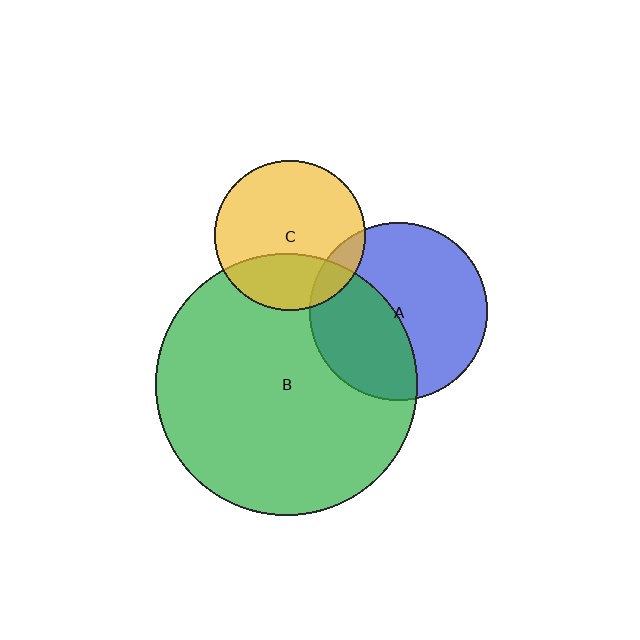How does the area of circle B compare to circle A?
Approximately 2.2 times.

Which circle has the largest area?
Circle B (green).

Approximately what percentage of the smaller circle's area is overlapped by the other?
Approximately 10%.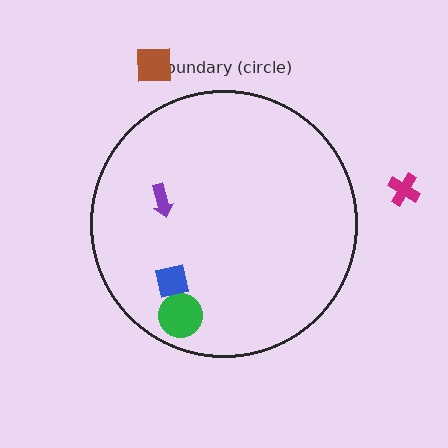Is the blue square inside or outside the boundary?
Inside.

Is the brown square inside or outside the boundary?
Outside.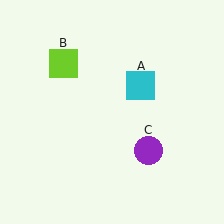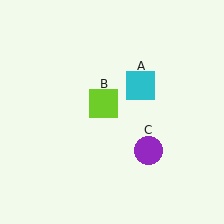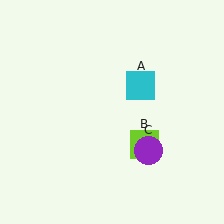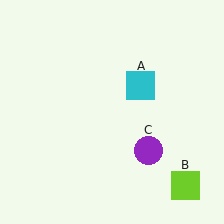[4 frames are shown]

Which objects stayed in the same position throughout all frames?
Cyan square (object A) and purple circle (object C) remained stationary.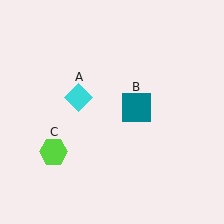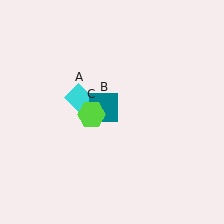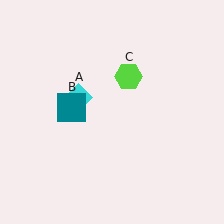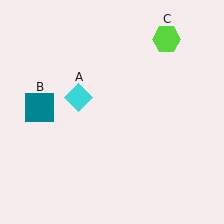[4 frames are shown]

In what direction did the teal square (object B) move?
The teal square (object B) moved left.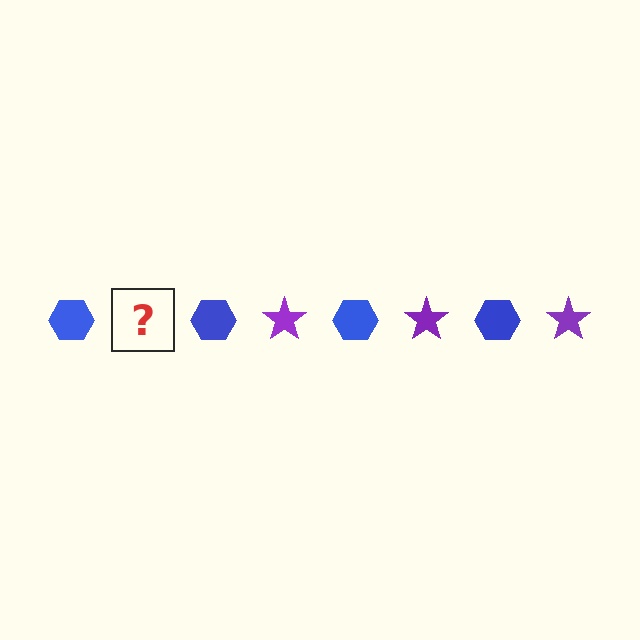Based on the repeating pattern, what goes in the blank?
The blank should be a purple star.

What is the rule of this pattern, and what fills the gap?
The rule is that the pattern alternates between blue hexagon and purple star. The gap should be filled with a purple star.